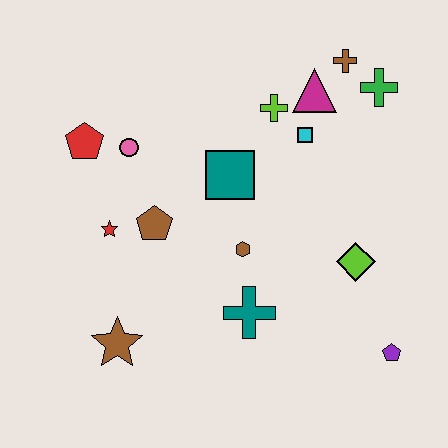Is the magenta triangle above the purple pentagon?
Yes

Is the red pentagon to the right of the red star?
No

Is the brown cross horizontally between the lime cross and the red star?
No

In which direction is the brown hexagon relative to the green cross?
The brown hexagon is below the green cross.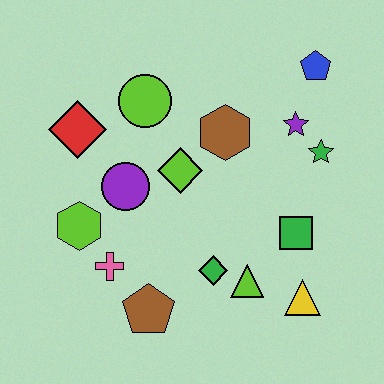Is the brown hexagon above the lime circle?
No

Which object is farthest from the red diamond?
The yellow triangle is farthest from the red diamond.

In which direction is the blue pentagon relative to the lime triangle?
The blue pentagon is above the lime triangle.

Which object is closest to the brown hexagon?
The lime diamond is closest to the brown hexagon.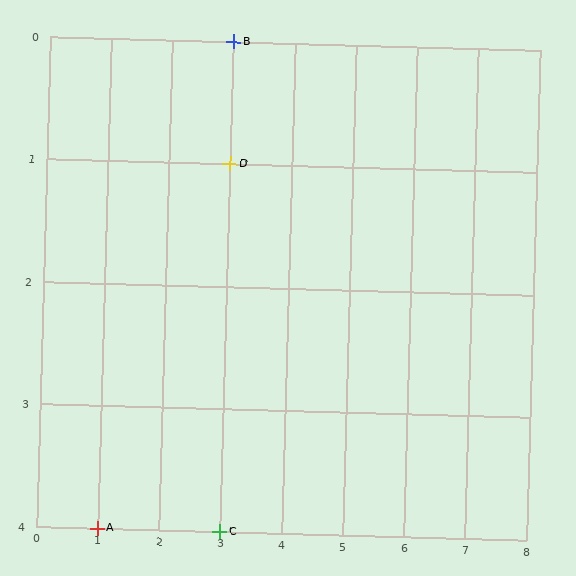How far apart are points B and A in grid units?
Points B and A are 2 columns and 4 rows apart (about 4.5 grid units diagonally).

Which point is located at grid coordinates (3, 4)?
Point C is at (3, 4).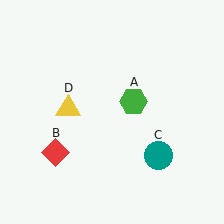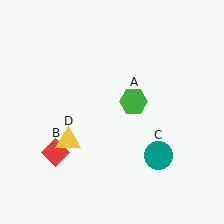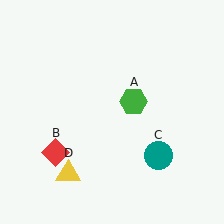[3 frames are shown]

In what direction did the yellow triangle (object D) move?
The yellow triangle (object D) moved down.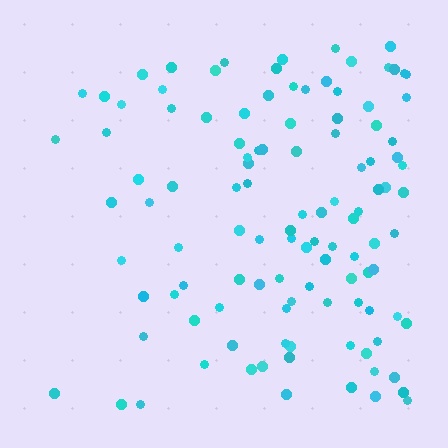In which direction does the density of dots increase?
From left to right, with the right side densest.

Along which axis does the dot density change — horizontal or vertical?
Horizontal.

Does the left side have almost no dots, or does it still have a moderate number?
Still a moderate number, just noticeably fewer than the right.